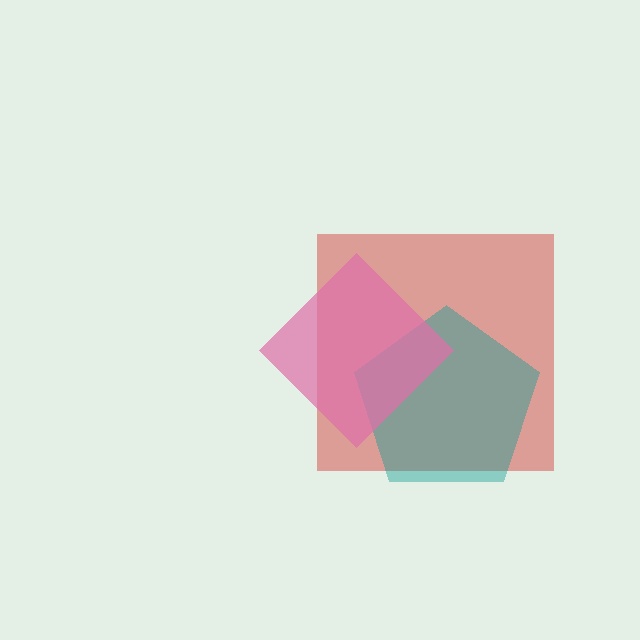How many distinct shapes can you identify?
There are 3 distinct shapes: a red square, a teal pentagon, a pink diamond.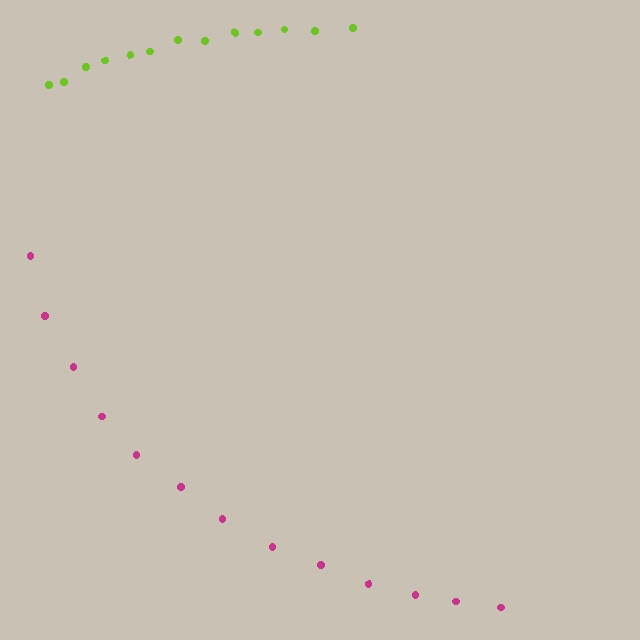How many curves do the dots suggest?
There are 2 distinct paths.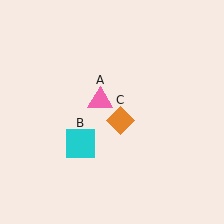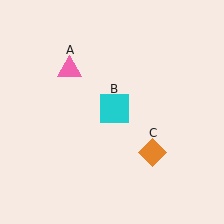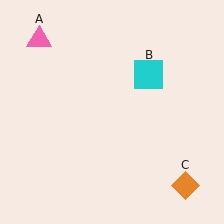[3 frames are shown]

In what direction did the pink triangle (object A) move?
The pink triangle (object A) moved up and to the left.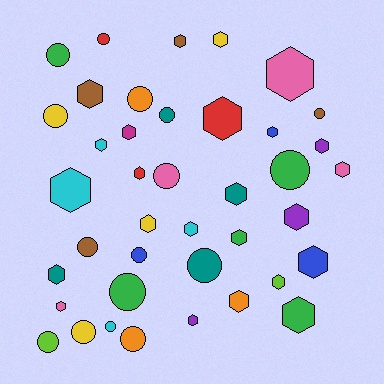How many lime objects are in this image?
There are 2 lime objects.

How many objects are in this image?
There are 40 objects.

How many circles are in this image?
There are 16 circles.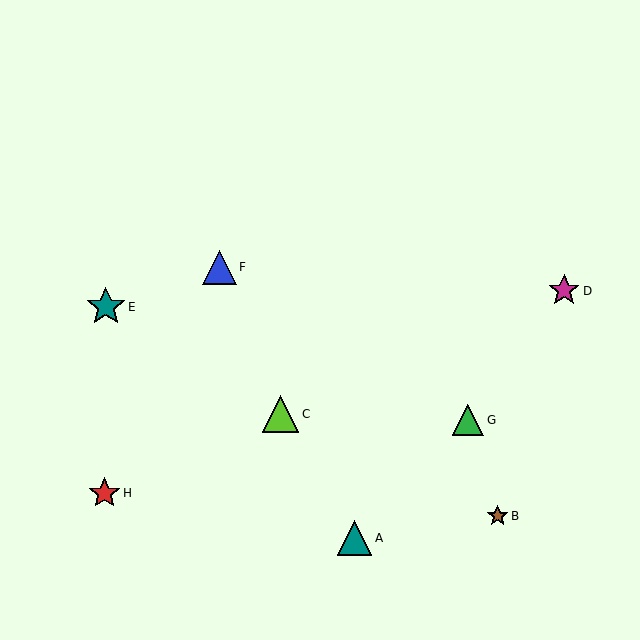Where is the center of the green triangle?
The center of the green triangle is at (468, 420).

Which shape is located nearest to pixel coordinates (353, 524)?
The teal triangle (labeled A) at (354, 538) is nearest to that location.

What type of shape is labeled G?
Shape G is a green triangle.